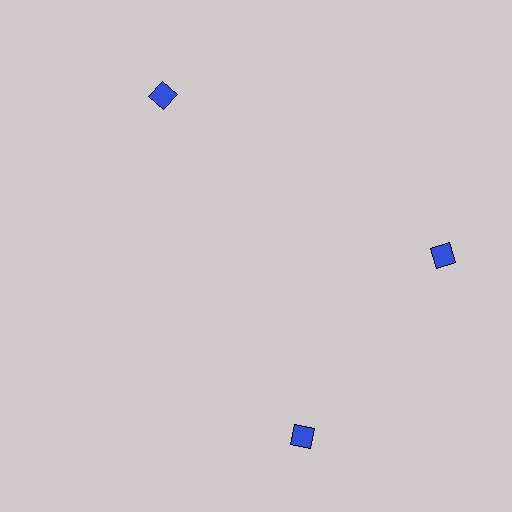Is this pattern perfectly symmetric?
No. The 3 blue diamonds are arranged in a ring, but one element near the 7 o'clock position is rotated out of alignment along the ring, breaking the 3-fold rotational symmetry.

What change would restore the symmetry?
The symmetry would be restored by rotating it back into even spacing with its neighbors so that all 3 diamonds sit at equal angles and equal distance from the center.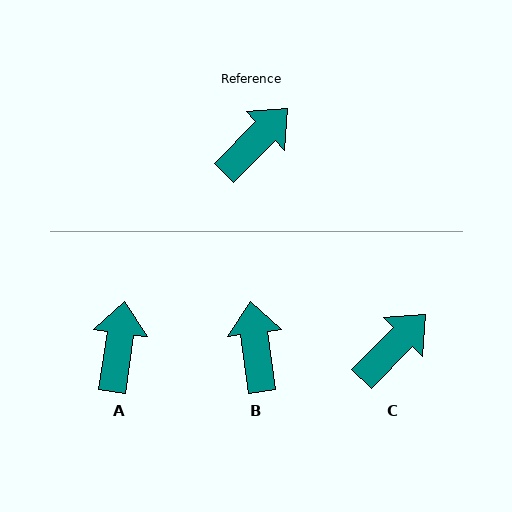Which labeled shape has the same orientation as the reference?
C.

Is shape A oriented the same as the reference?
No, it is off by about 37 degrees.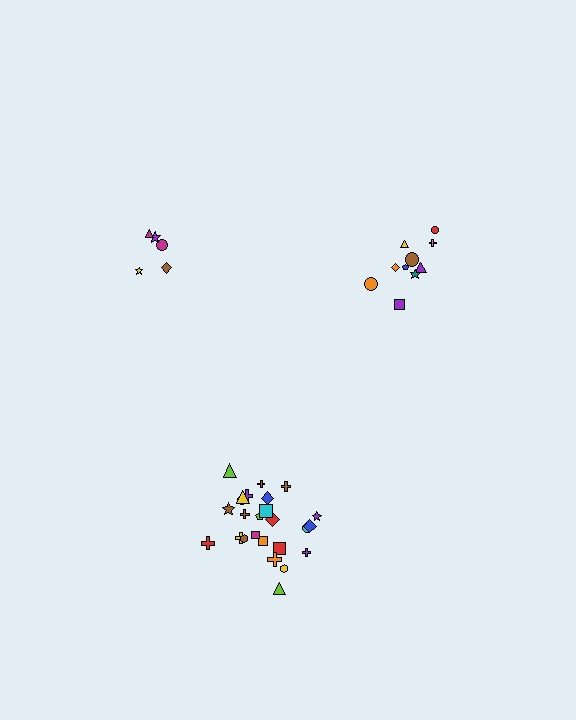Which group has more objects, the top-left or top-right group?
The top-right group.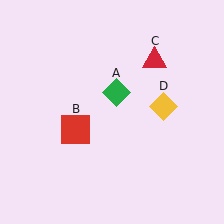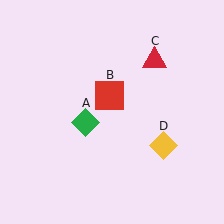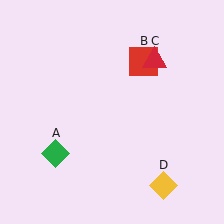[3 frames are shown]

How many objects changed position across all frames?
3 objects changed position: green diamond (object A), red square (object B), yellow diamond (object D).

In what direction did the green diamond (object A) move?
The green diamond (object A) moved down and to the left.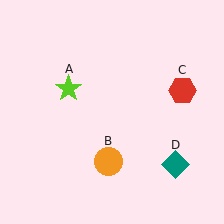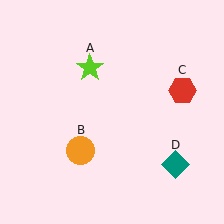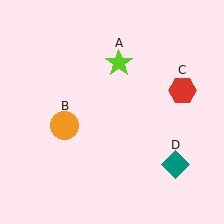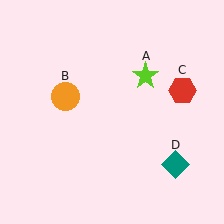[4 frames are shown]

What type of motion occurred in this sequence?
The lime star (object A), orange circle (object B) rotated clockwise around the center of the scene.